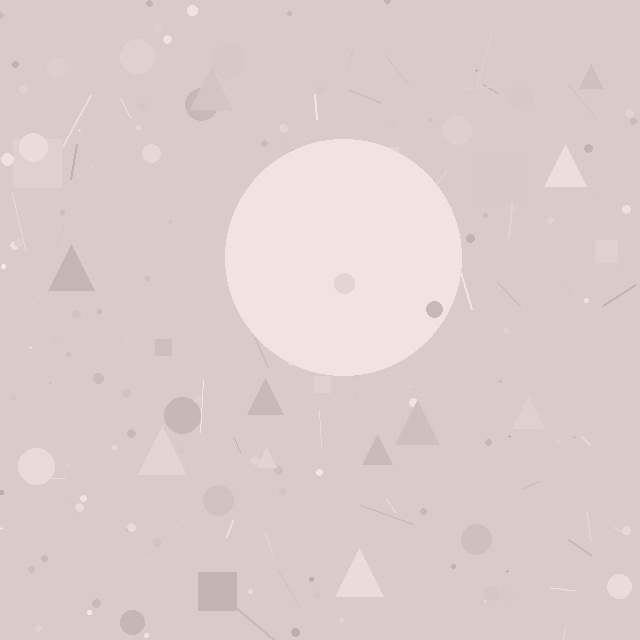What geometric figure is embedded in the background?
A circle is embedded in the background.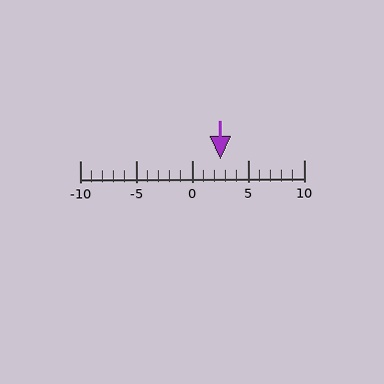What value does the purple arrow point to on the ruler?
The purple arrow points to approximately 2.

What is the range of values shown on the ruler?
The ruler shows values from -10 to 10.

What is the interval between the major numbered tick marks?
The major tick marks are spaced 5 units apart.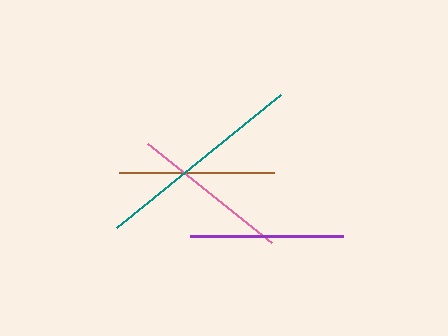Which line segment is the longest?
The teal line is the longest at approximately 211 pixels.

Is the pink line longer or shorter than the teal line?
The teal line is longer than the pink line.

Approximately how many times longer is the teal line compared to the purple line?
The teal line is approximately 1.4 times the length of the purple line.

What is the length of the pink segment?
The pink segment is approximately 159 pixels long.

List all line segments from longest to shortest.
From longest to shortest: teal, pink, brown, purple.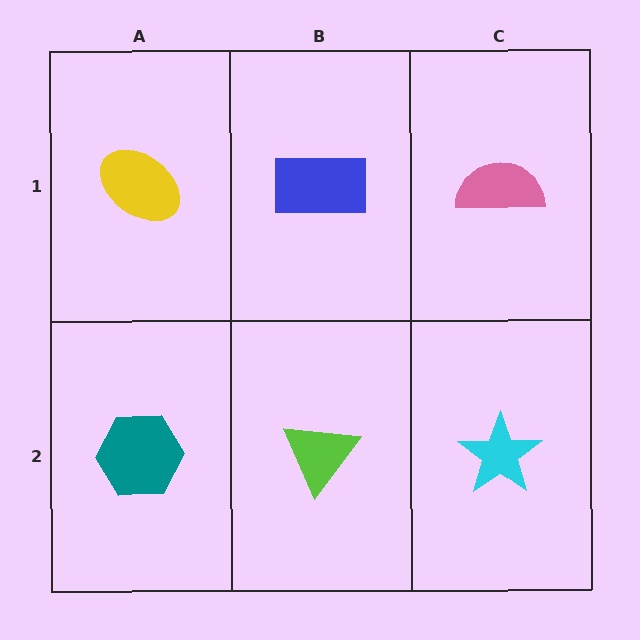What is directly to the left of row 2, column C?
A lime triangle.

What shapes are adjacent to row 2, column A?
A yellow ellipse (row 1, column A), a lime triangle (row 2, column B).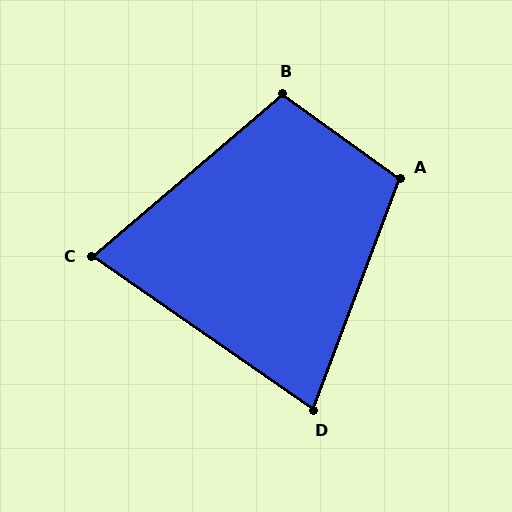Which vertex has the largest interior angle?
A, at approximately 105 degrees.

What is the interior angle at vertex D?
Approximately 76 degrees (acute).